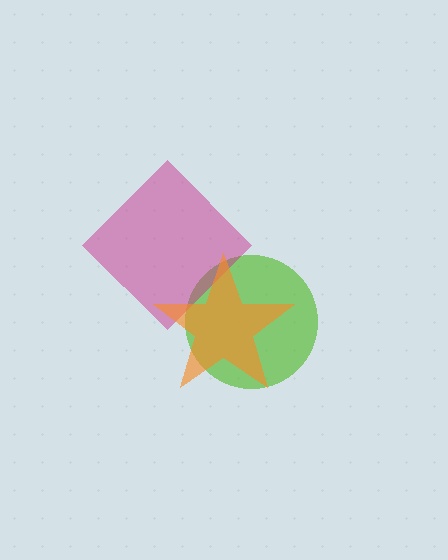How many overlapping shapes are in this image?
There are 3 overlapping shapes in the image.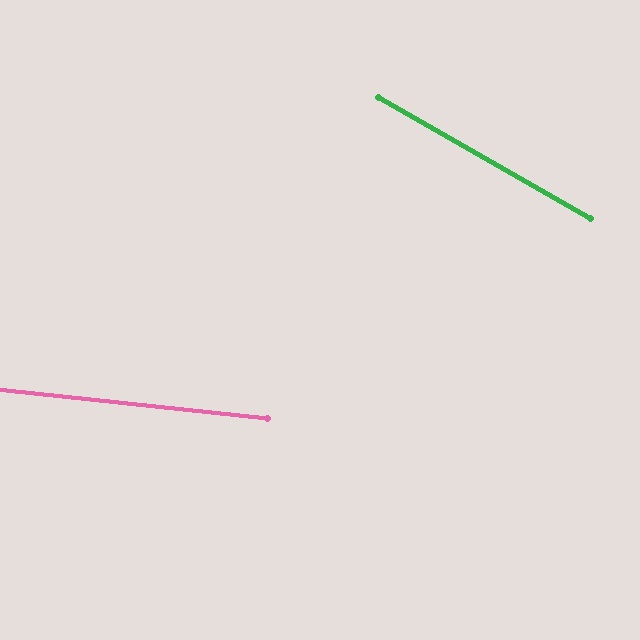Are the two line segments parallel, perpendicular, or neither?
Neither parallel nor perpendicular — they differ by about 24°.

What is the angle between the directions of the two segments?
Approximately 24 degrees.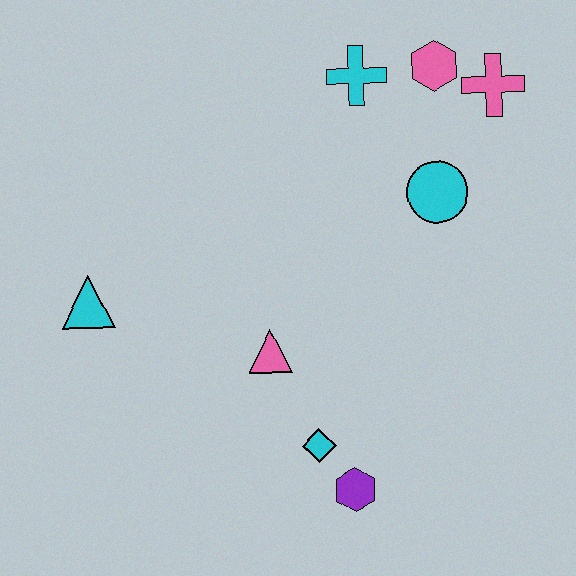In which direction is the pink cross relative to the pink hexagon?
The pink cross is to the right of the pink hexagon.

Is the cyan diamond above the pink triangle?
No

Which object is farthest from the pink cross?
The cyan triangle is farthest from the pink cross.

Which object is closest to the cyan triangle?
The pink triangle is closest to the cyan triangle.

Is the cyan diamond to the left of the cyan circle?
Yes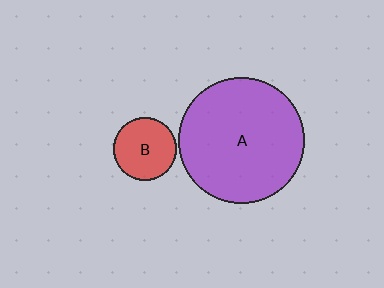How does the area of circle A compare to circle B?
Approximately 4.0 times.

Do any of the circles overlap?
No, none of the circles overlap.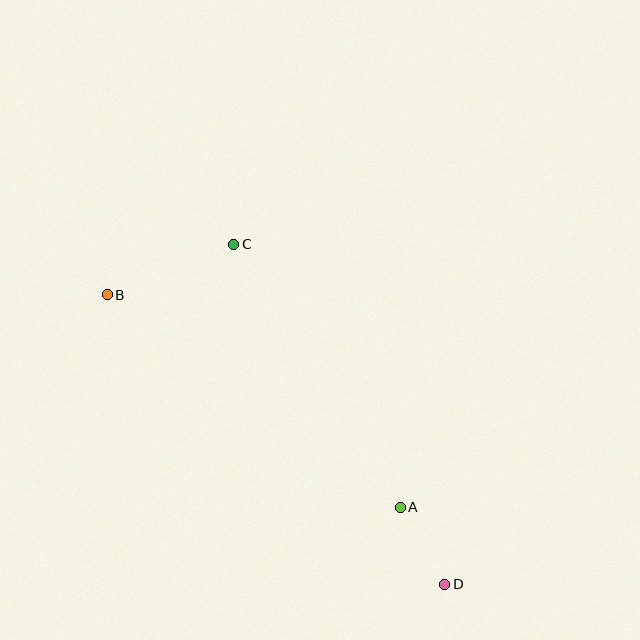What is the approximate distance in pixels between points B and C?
The distance between B and C is approximately 136 pixels.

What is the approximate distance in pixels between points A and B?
The distance between A and B is approximately 362 pixels.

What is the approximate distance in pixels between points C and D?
The distance between C and D is approximately 400 pixels.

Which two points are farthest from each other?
Points B and D are farthest from each other.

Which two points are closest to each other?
Points A and D are closest to each other.